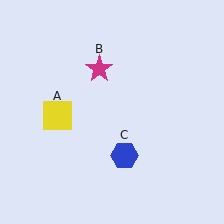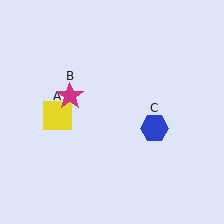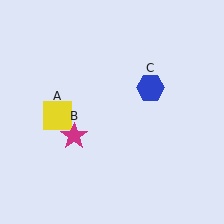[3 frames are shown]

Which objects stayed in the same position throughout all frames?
Yellow square (object A) remained stationary.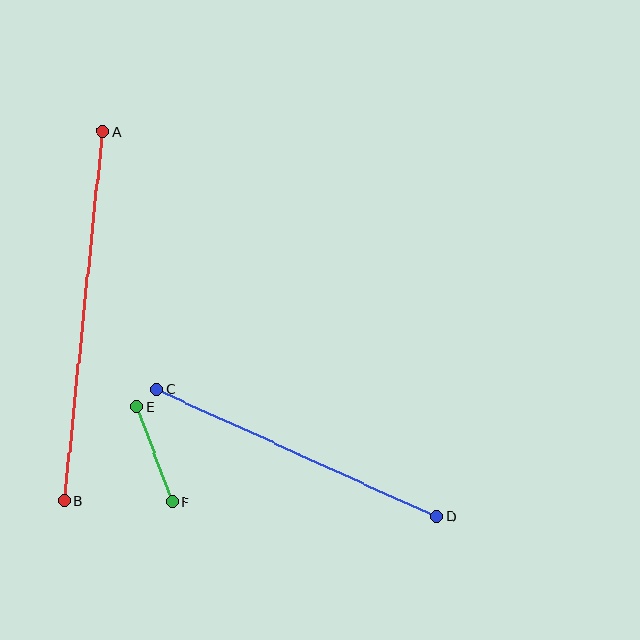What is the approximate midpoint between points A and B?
The midpoint is at approximately (84, 316) pixels.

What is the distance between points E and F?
The distance is approximately 102 pixels.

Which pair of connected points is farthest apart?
Points A and B are farthest apart.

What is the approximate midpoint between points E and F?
The midpoint is at approximately (154, 454) pixels.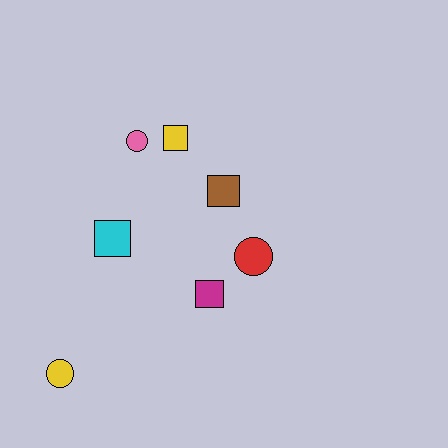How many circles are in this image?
There are 3 circles.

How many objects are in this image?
There are 7 objects.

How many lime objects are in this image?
There are no lime objects.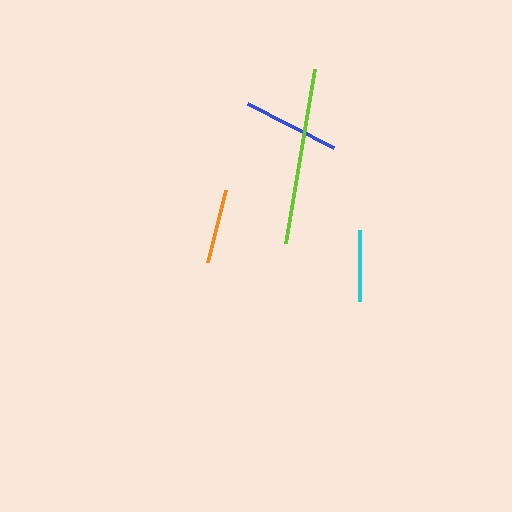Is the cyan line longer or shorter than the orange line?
The orange line is longer than the cyan line.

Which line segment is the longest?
The lime line is the longest at approximately 177 pixels.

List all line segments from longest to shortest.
From longest to shortest: lime, blue, orange, cyan.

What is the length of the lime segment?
The lime segment is approximately 177 pixels long.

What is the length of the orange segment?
The orange segment is approximately 74 pixels long.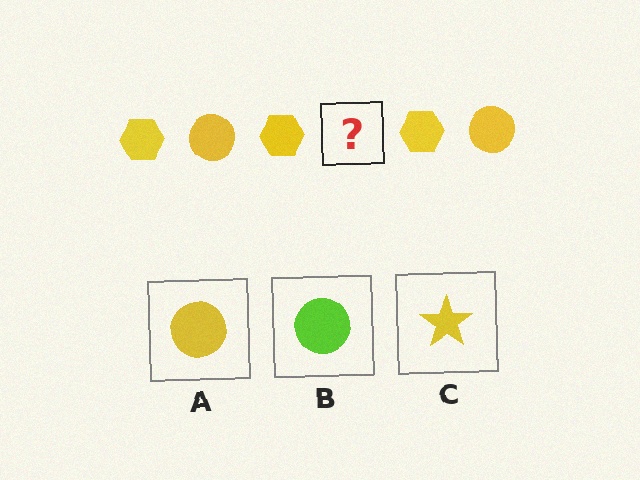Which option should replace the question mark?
Option A.